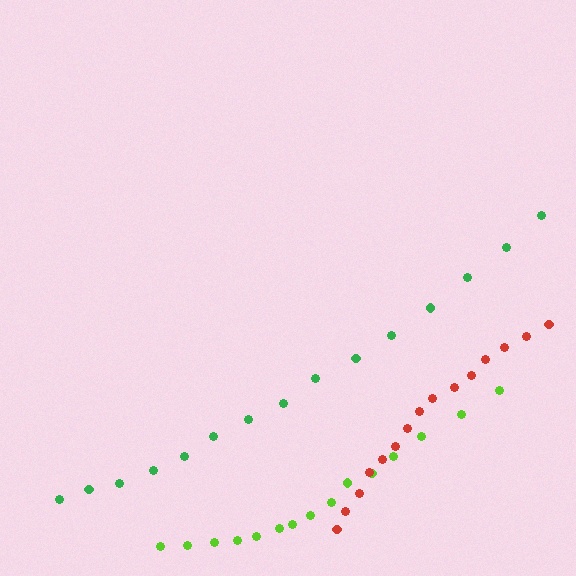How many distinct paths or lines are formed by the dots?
There are 3 distinct paths.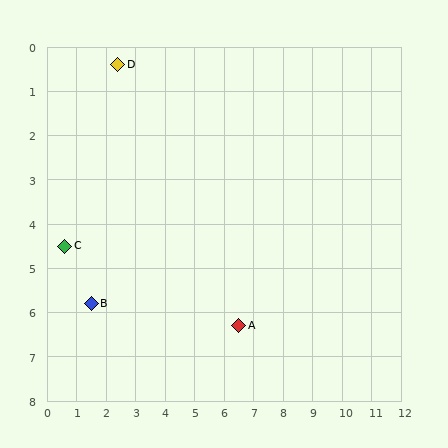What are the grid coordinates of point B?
Point B is at approximately (1.5, 5.8).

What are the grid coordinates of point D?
Point D is at approximately (2.4, 0.4).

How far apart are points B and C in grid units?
Points B and C are about 1.6 grid units apart.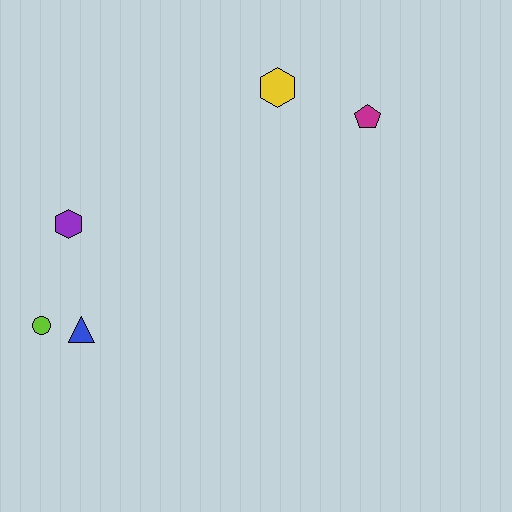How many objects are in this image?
There are 5 objects.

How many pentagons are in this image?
There is 1 pentagon.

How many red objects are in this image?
There are no red objects.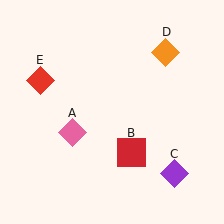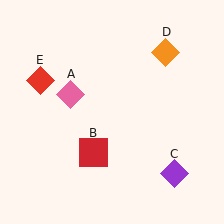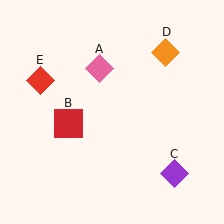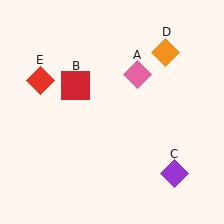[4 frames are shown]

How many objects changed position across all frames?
2 objects changed position: pink diamond (object A), red square (object B).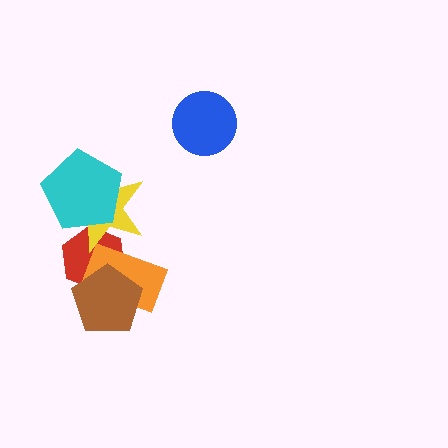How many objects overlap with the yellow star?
3 objects overlap with the yellow star.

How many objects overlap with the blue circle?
0 objects overlap with the blue circle.